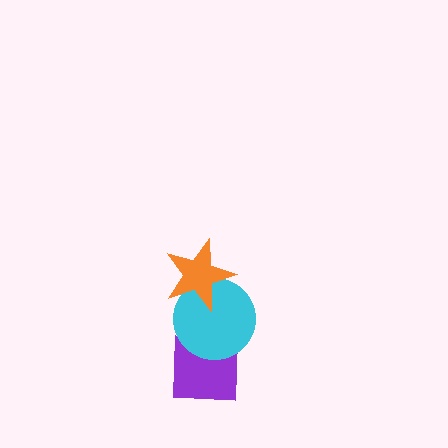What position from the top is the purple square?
The purple square is 3rd from the top.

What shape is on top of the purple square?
The cyan circle is on top of the purple square.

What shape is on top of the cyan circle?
The orange star is on top of the cyan circle.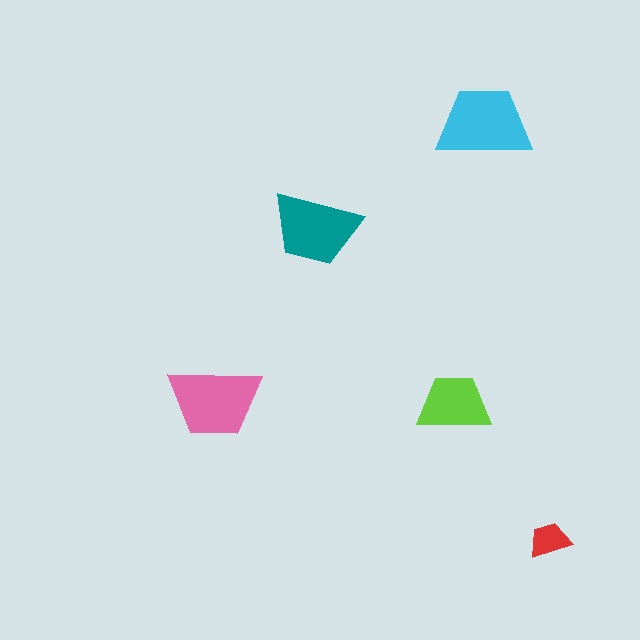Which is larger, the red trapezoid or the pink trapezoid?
The pink one.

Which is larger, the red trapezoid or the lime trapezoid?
The lime one.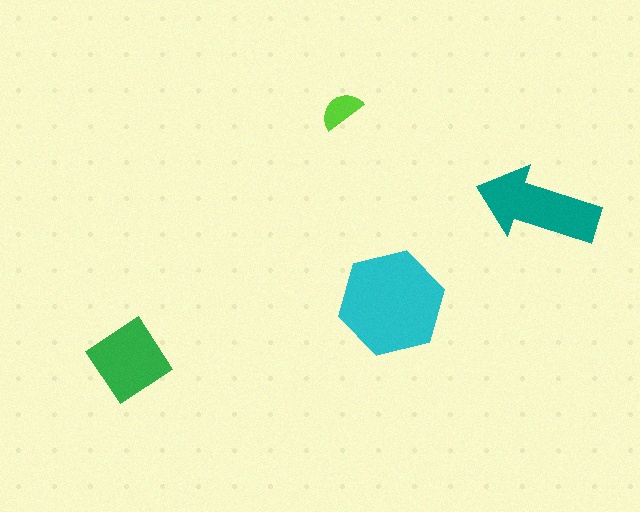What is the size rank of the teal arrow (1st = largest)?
2nd.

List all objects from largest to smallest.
The cyan hexagon, the teal arrow, the green diamond, the lime semicircle.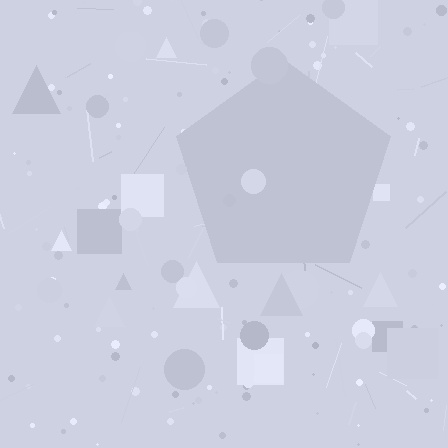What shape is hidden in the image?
A pentagon is hidden in the image.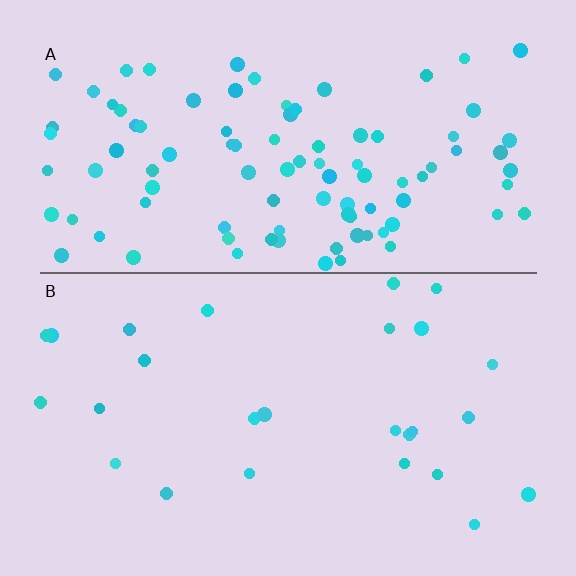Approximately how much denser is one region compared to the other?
Approximately 3.6× — region A over region B.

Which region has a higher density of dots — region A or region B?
A (the top).